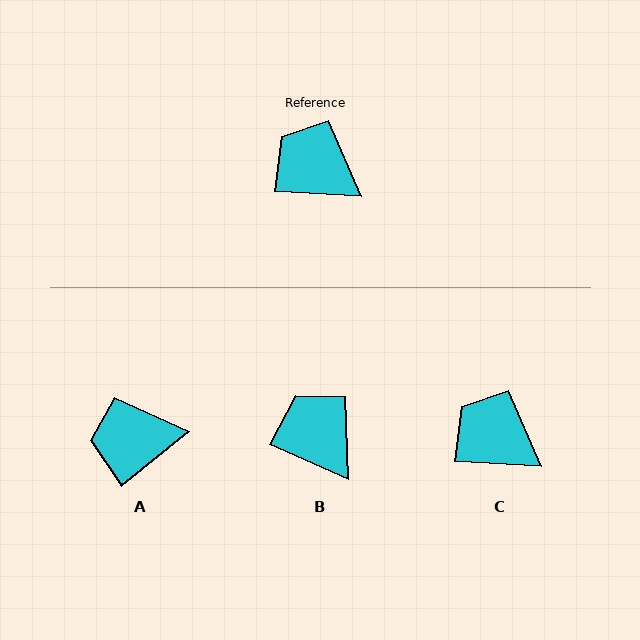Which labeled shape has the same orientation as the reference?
C.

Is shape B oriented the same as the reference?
No, it is off by about 20 degrees.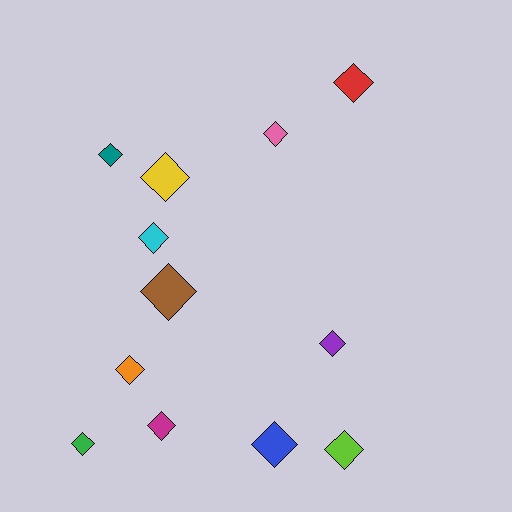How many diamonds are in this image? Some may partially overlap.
There are 12 diamonds.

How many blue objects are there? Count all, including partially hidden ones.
There is 1 blue object.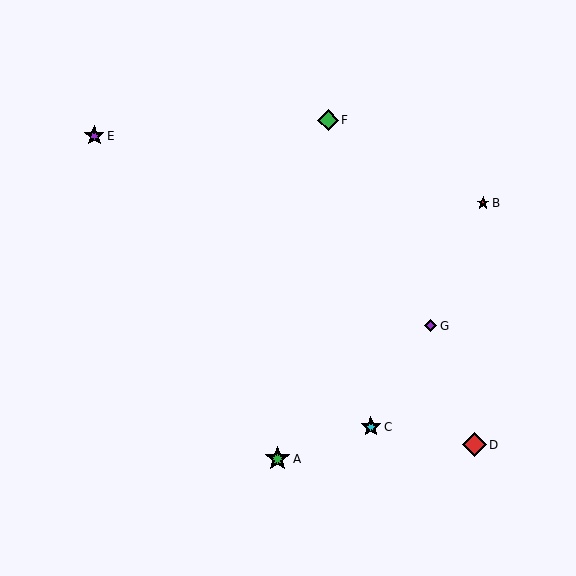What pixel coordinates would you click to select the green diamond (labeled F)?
Click at (328, 120) to select the green diamond F.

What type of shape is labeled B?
Shape B is a red star.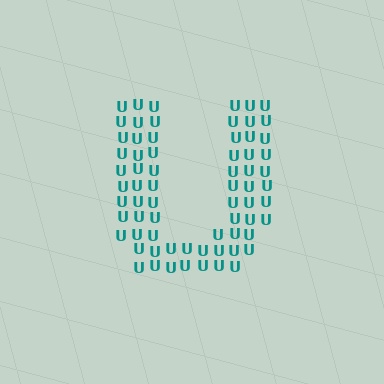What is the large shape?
The large shape is the letter U.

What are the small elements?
The small elements are letter U's.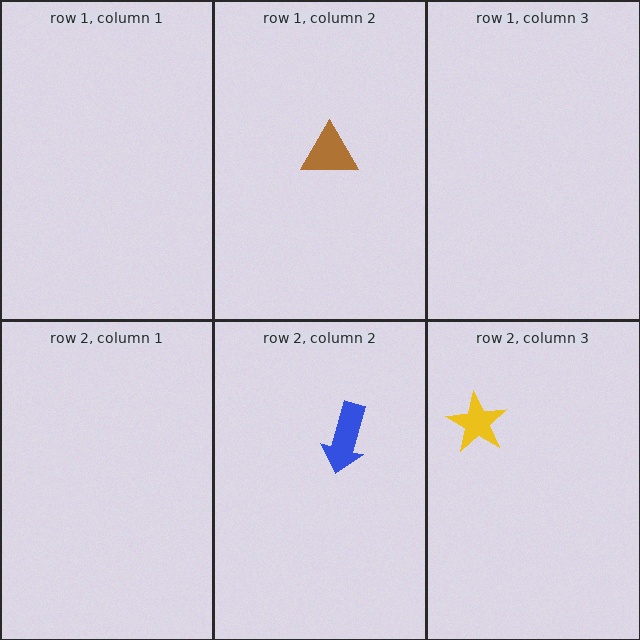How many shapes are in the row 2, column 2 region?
1.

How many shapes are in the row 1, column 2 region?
1.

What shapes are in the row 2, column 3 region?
The yellow star.